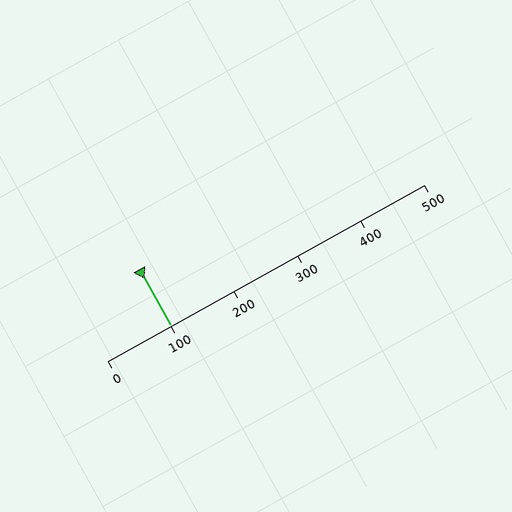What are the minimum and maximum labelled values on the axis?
The axis runs from 0 to 500.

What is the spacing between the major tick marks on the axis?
The major ticks are spaced 100 apart.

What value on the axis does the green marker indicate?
The marker indicates approximately 100.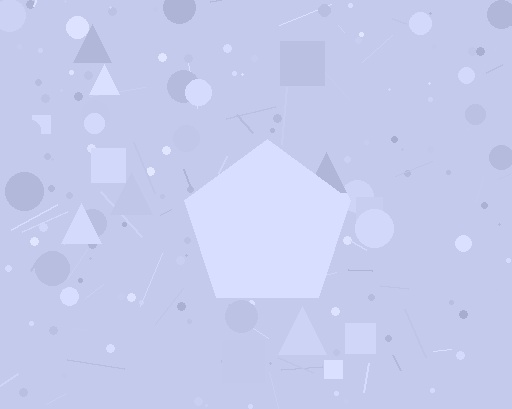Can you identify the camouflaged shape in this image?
The camouflaged shape is a pentagon.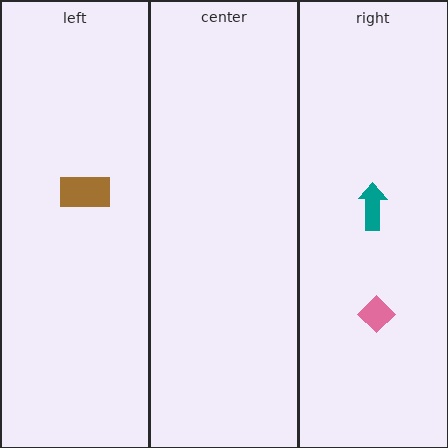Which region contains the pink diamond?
The right region.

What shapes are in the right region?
The pink diamond, the teal arrow.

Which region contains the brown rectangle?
The left region.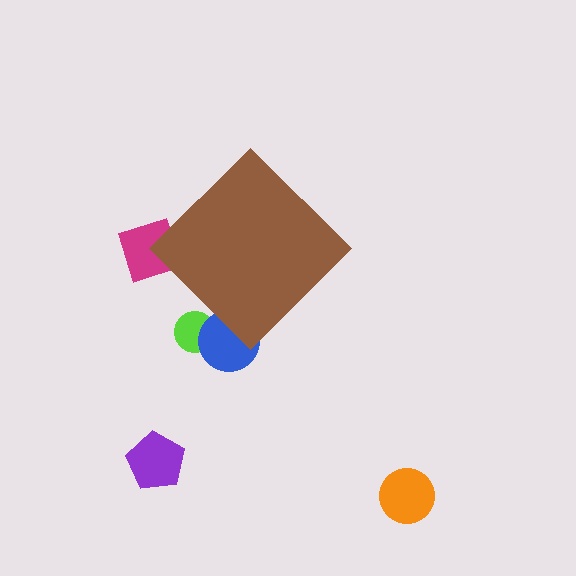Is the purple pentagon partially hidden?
No, the purple pentagon is fully visible.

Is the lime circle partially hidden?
Yes, the lime circle is partially hidden behind the brown diamond.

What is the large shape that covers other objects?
A brown diamond.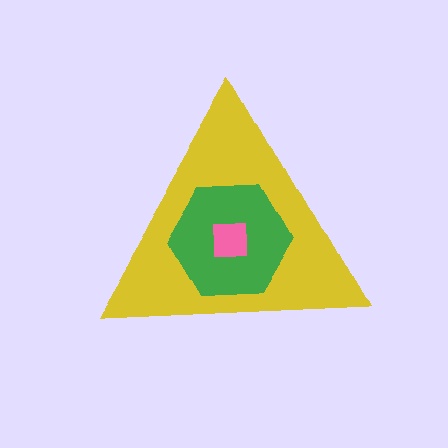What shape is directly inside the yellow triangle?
The green hexagon.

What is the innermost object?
The pink square.